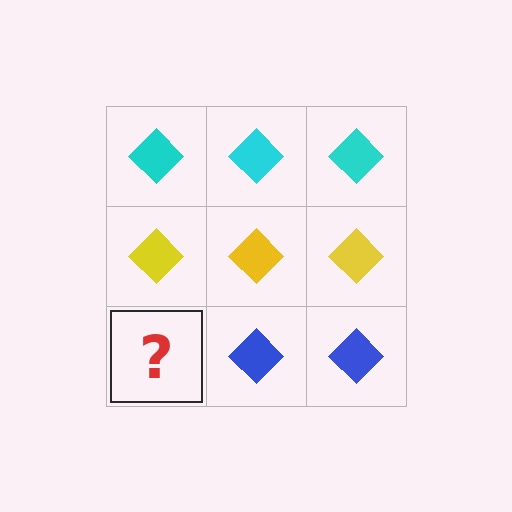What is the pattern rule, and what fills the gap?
The rule is that each row has a consistent color. The gap should be filled with a blue diamond.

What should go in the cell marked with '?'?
The missing cell should contain a blue diamond.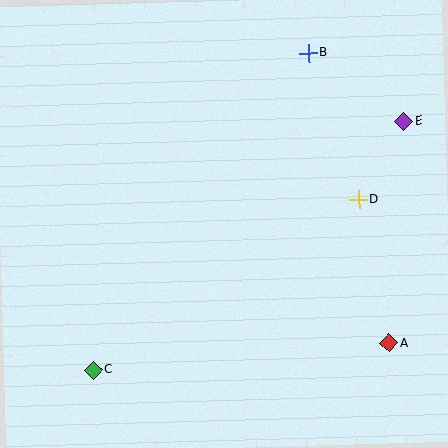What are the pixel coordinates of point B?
Point B is at (309, 53).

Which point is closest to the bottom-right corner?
Point A is closest to the bottom-right corner.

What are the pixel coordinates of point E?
Point E is at (404, 121).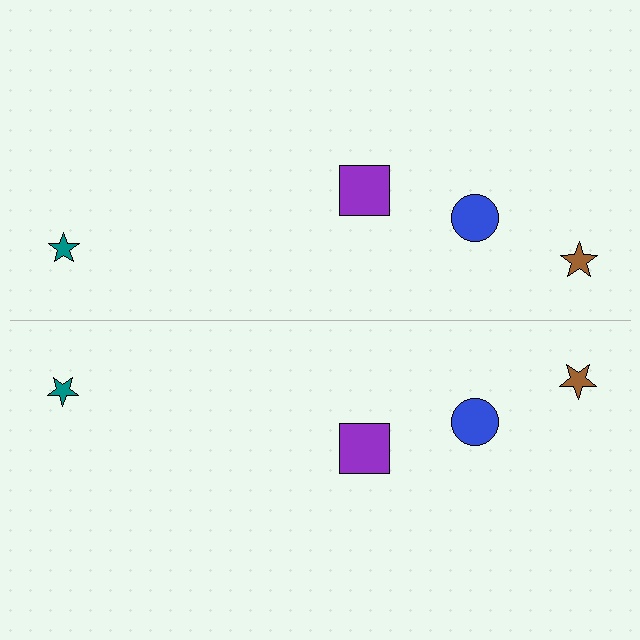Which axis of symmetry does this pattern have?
The pattern has a horizontal axis of symmetry running through the center of the image.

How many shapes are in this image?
There are 8 shapes in this image.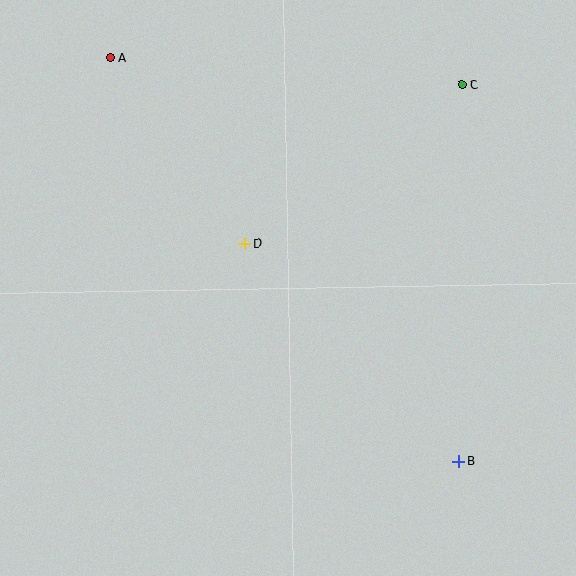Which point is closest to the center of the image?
Point D at (245, 243) is closest to the center.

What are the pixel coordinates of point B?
Point B is at (459, 461).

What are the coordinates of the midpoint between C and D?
The midpoint between C and D is at (354, 164).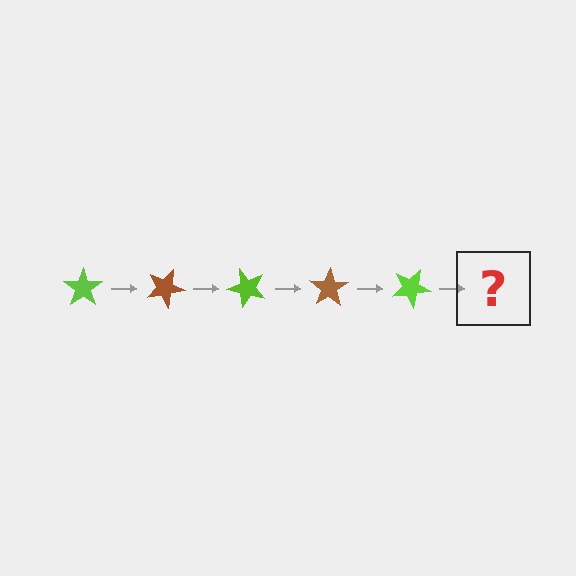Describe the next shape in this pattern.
It should be a brown star, rotated 125 degrees from the start.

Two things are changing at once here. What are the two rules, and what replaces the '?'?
The two rules are that it rotates 25 degrees each step and the color cycles through lime and brown. The '?' should be a brown star, rotated 125 degrees from the start.